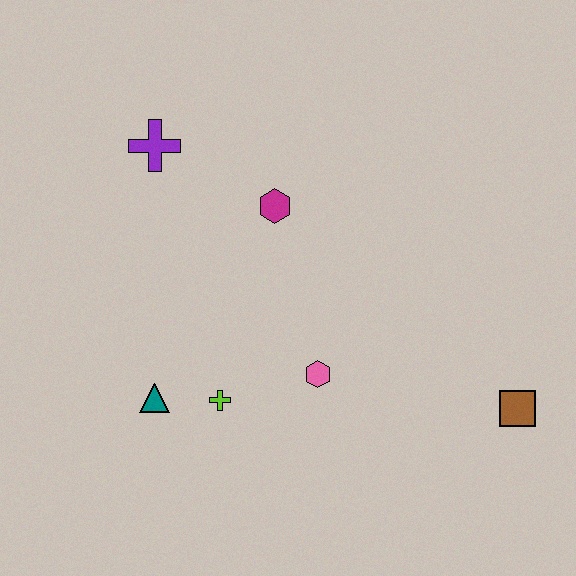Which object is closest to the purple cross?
The magenta hexagon is closest to the purple cross.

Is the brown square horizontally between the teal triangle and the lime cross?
No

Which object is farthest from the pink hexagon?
The purple cross is farthest from the pink hexagon.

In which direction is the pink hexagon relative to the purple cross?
The pink hexagon is below the purple cross.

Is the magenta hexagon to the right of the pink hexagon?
No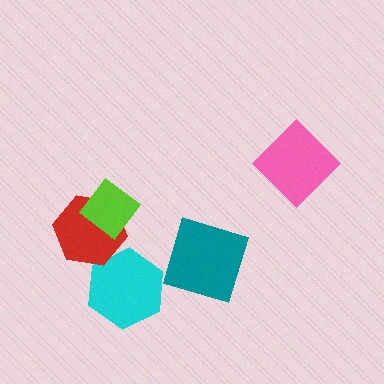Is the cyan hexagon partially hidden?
Yes, it is partially covered by another shape.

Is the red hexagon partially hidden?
Yes, it is partially covered by another shape.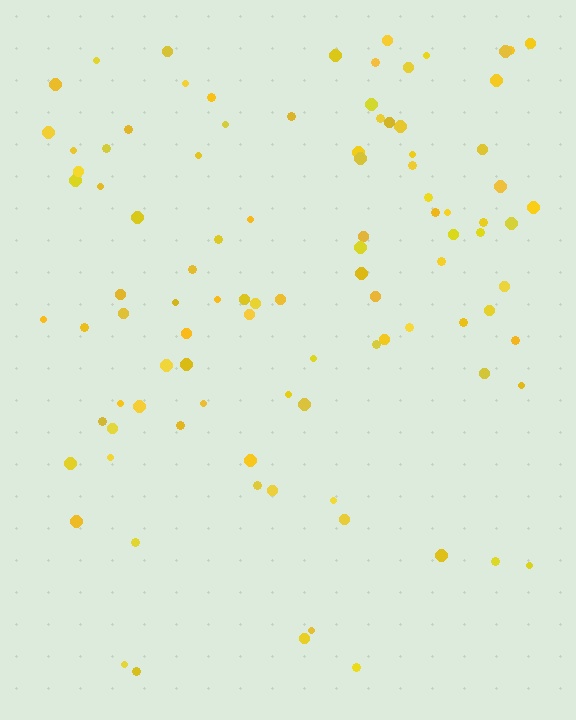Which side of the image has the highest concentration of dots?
The top.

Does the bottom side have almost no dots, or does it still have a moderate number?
Still a moderate number, just noticeably fewer than the top.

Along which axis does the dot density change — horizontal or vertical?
Vertical.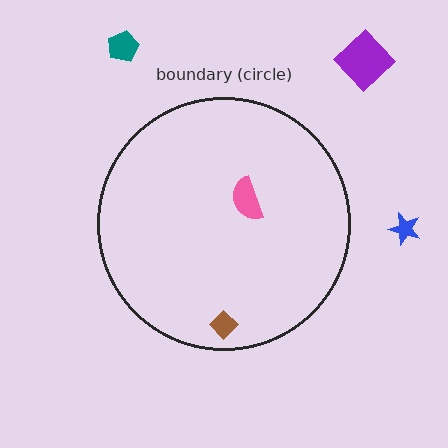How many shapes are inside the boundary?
2 inside, 3 outside.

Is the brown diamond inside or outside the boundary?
Inside.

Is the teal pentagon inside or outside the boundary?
Outside.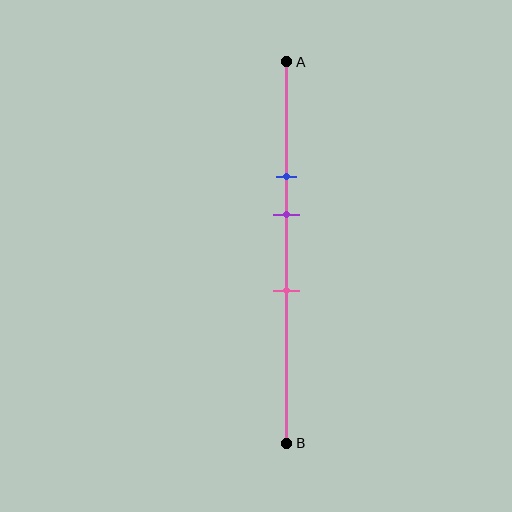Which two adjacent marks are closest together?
The blue and purple marks are the closest adjacent pair.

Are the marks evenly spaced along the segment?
Yes, the marks are approximately evenly spaced.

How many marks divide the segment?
There are 3 marks dividing the segment.